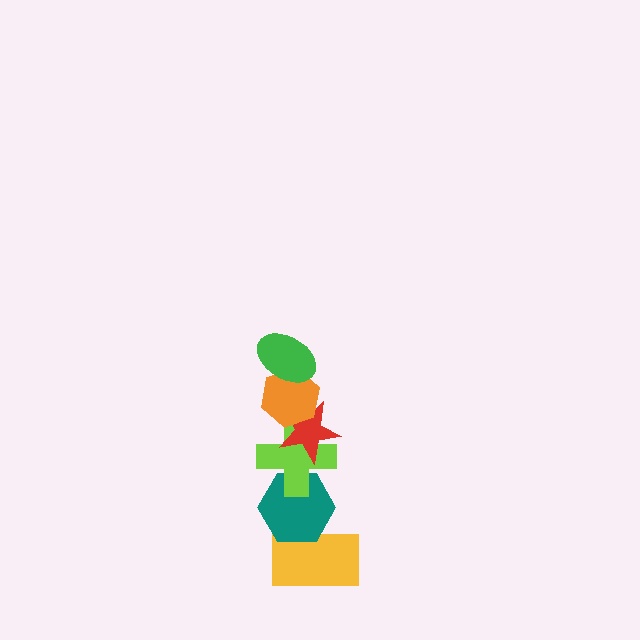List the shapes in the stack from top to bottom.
From top to bottom: the green ellipse, the orange hexagon, the red star, the lime cross, the teal hexagon, the yellow rectangle.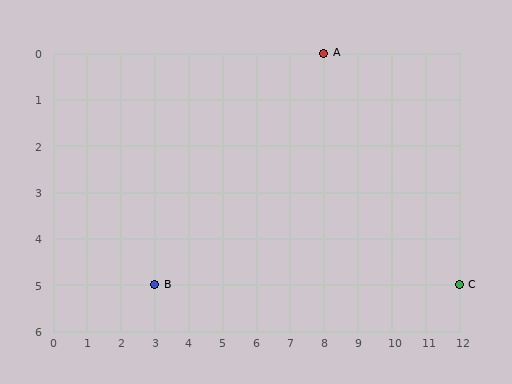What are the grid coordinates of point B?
Point B is at grid coordinates (3, 5).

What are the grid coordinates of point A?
Point A is at grid coordinates (8, 0).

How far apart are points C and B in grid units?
Points C and B are 9 columns apart.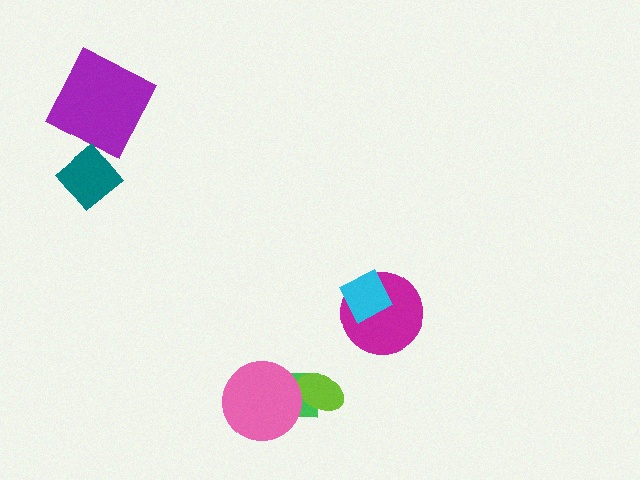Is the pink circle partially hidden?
No, no other shape covers it.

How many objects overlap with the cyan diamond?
1 object overlaps with the cyan diamond.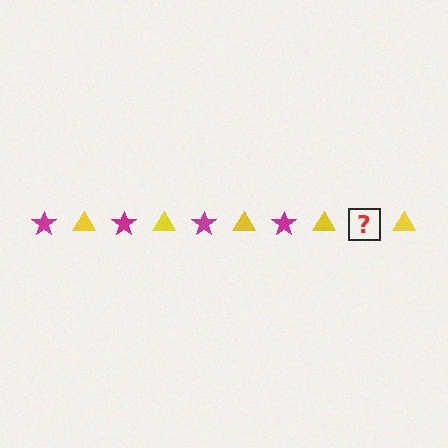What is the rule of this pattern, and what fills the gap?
The rule is that the pattern alternates between magenta star and yellow triangle. The gap should be filled with a magenta star.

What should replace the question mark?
The question mark should be replaced with a magenta star.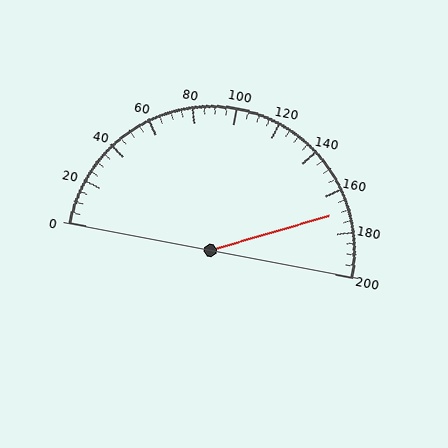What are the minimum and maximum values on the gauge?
The gauge ranges from 0 to 200.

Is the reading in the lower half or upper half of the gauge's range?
The reading is in the upper half of the range (0 to 200).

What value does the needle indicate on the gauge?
The needle indicates approximately 170.